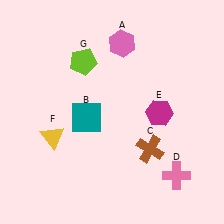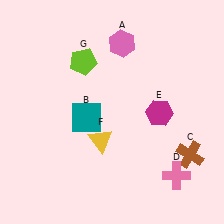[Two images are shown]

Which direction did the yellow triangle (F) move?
The yellow triangle (F) moved right.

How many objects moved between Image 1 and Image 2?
2 objects moved between the two images.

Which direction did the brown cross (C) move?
The brown cross (C) moved right.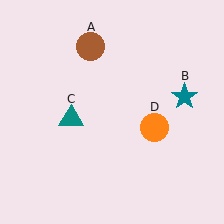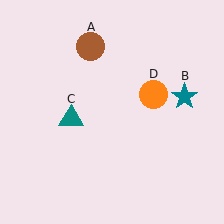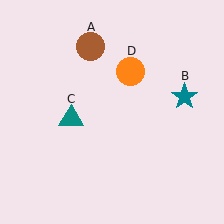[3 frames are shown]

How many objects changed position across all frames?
1 object changed position: orange circle (object D).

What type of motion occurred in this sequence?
The orange circle (object D) rotated counterclockwise around the center of the scene.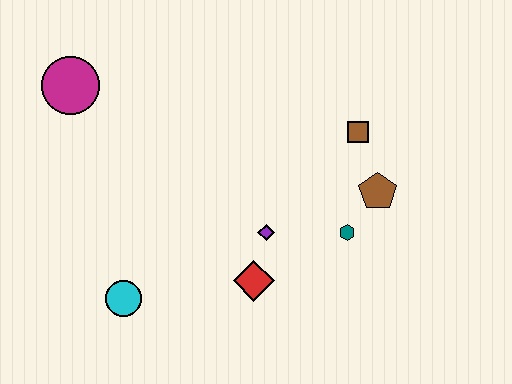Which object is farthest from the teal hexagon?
The magenta circle is farthest from the teal hexagon.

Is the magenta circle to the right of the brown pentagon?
No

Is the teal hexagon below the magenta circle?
Yes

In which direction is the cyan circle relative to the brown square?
The cyan circle is to the left of the brown square.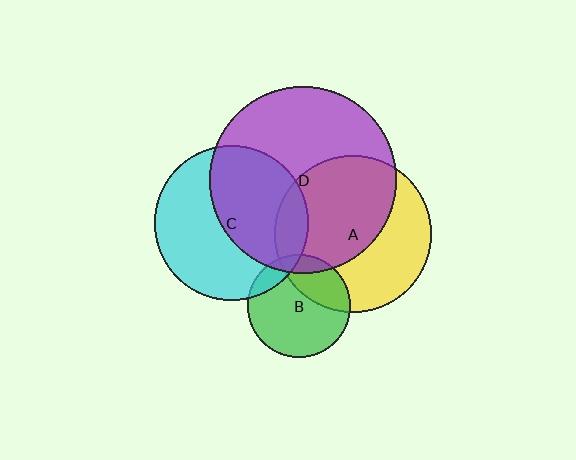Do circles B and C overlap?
Yes.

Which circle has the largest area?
Circle D (purple).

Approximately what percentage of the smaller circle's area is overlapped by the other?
Approximately 10%.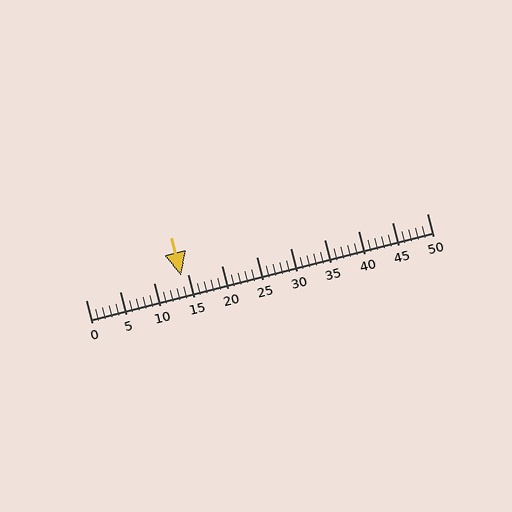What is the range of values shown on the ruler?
The ruler shows values from 0 to 50.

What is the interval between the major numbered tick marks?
The major tick marks are spaced 5 units apart.